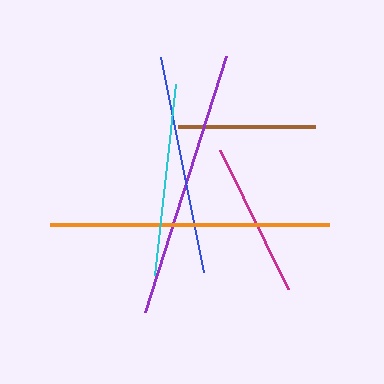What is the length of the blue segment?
The blue segment is approximately 218 pixels long.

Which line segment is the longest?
The orange line is the longest at approximately 279 pixels.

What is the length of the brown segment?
The brown segment is approximately 136 pixels long.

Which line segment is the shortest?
The brown line is the shortest at approximately 136 pixels.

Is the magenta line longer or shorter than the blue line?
The blue line is longer than the magenta line.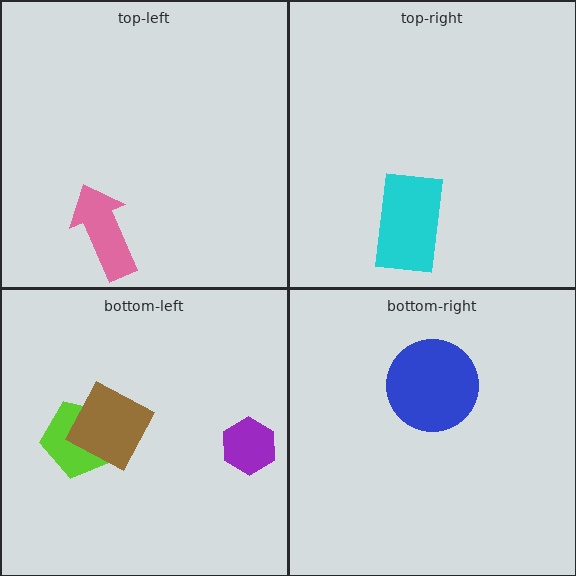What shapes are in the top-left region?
The pink arrow.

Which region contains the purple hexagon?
The bottom-left region.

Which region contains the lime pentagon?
The bottom-left region.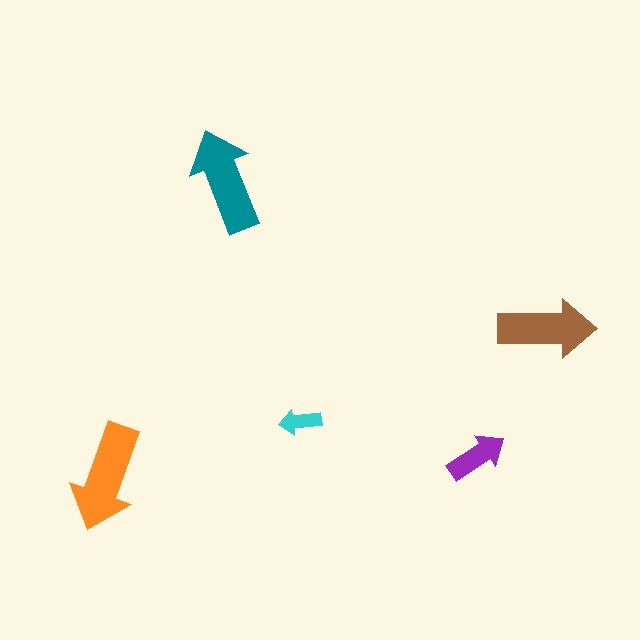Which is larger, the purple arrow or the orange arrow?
The orange one.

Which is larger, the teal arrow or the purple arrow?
The teal one.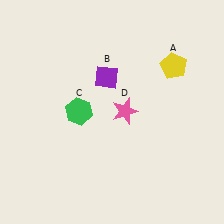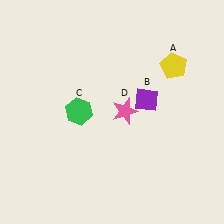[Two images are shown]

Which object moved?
The purple diamond (B) moved right.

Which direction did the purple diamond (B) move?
The purple diamond (B) moved right.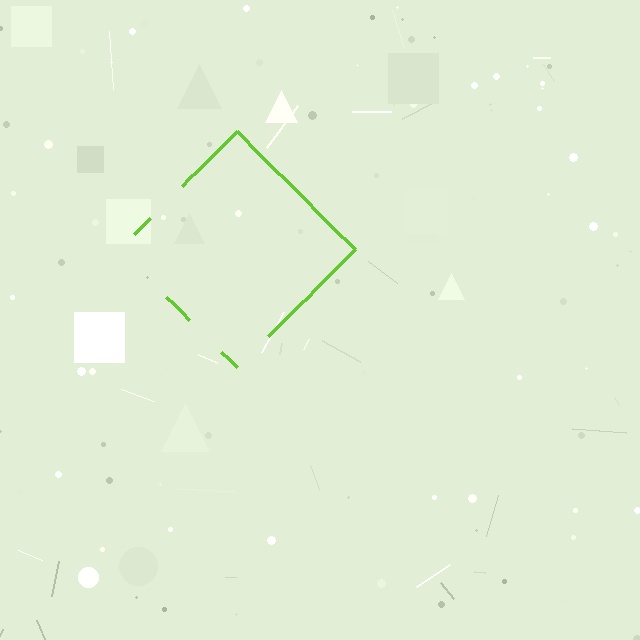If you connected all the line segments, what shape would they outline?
They would outline a diamond.